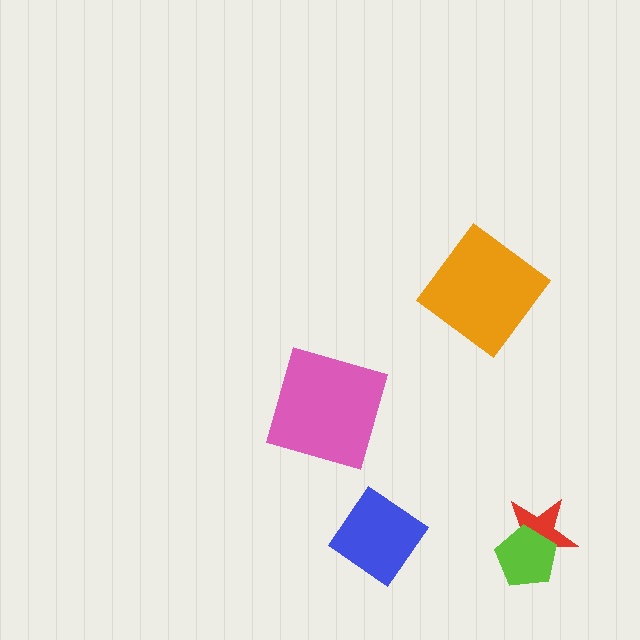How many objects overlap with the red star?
1 object overlaps with the red star.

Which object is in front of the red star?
The lime pentagon is in front of the red star.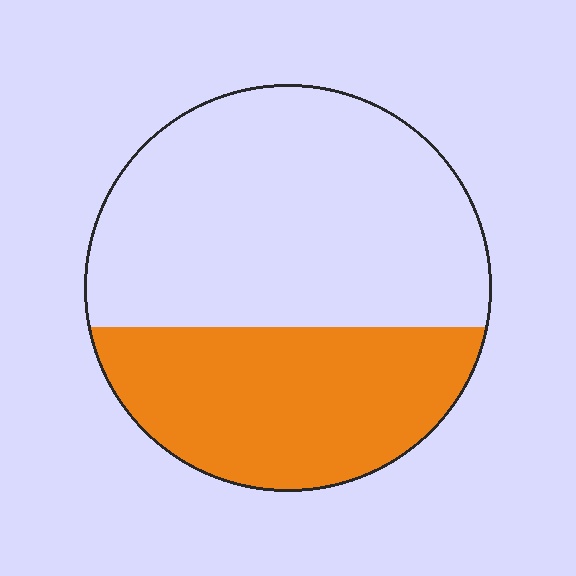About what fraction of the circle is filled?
About three eighths (3/8).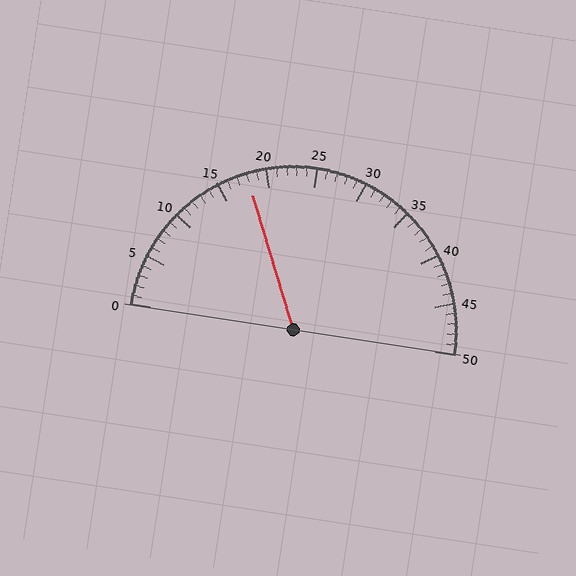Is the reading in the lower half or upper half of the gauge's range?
The reading is in the lower half of the range (0 to 50).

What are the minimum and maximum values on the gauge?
The gauge ranges from 0 to 50.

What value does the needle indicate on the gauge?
The needle indicates approximately 18.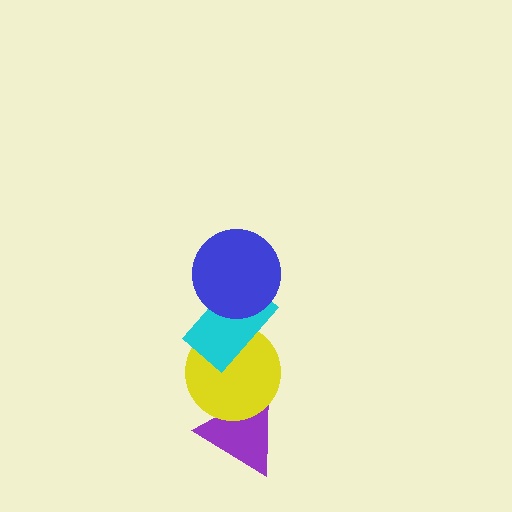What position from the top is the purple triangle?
The purple triangle is 4th from the top.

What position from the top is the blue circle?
The blue circle is 1st from the top.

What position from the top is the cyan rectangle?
The cyan rectangle is 2nd from the top.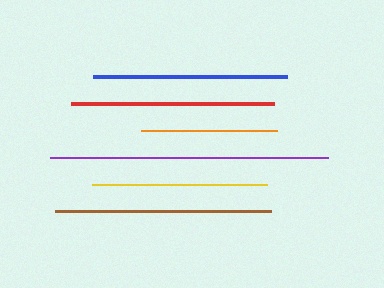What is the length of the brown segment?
The brown segment is approximately 216 pixels long.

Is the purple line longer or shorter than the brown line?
The purple line is longer than the brown line.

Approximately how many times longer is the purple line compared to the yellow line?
The purple line is approximately 1.6 times the length of the yellow line.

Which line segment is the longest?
The purple line is the longest at approximately 278 pixels.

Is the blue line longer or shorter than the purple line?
The purple line is longer than the blue line.